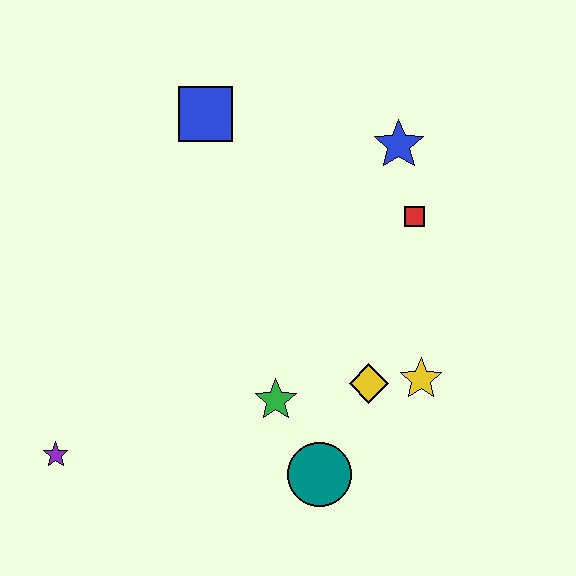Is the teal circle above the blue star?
No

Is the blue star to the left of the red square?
Yes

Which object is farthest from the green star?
The blue square is farthest from the green star.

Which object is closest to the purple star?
The green star is closest to the purple star.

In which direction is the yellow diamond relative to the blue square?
The yellow diamond is below the blue square.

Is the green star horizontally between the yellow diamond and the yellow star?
No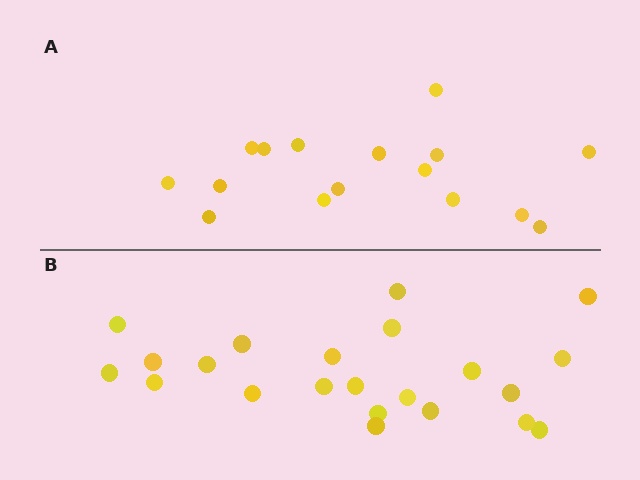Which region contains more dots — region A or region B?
Region B (the bottom region) has more dots.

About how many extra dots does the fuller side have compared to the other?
Region B has about 6 more dots than region A.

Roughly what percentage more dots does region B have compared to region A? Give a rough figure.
About 40% more.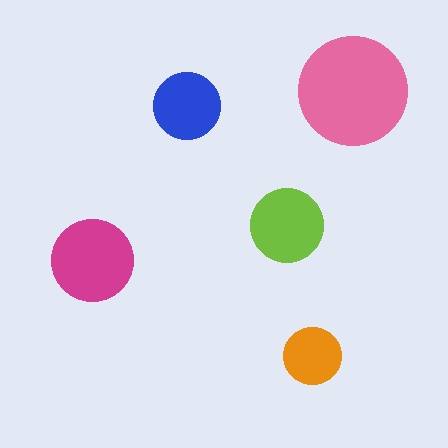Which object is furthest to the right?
The pink circle is rightmost.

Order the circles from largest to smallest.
the pink one, the magenta one, the lime one, the blue one, the orange one.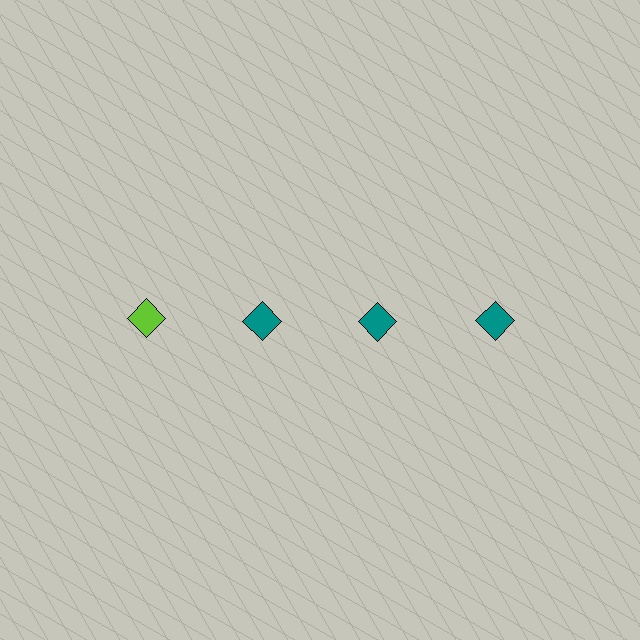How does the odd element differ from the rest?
It has a different color: lime instead of teal.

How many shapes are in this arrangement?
There are 4 shapes arranged in a grid pattern.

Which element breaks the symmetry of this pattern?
The lime diamond in the top row, leftmost column breaks the symmetry. All other shapes are teal diamonds.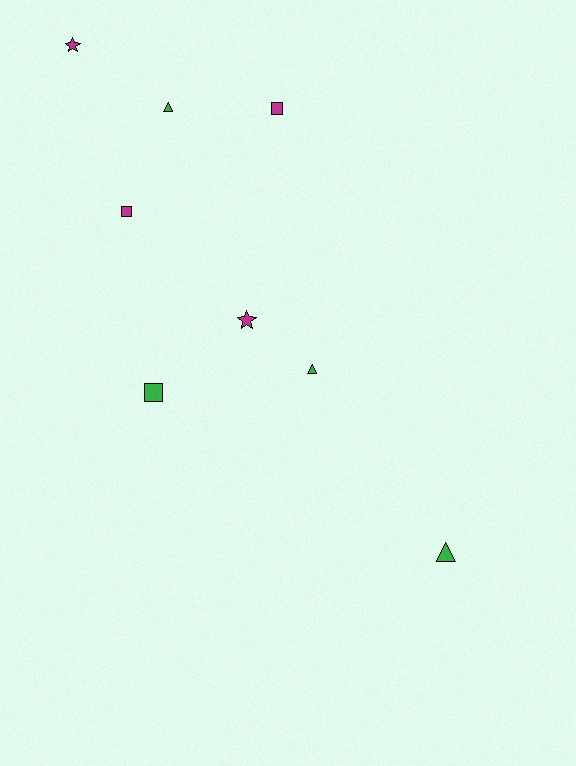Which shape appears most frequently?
Triangle, with 3 objects.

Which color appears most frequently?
Magenta, with 4 objects.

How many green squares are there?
There is 1 green square.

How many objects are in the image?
There are 8 objects.